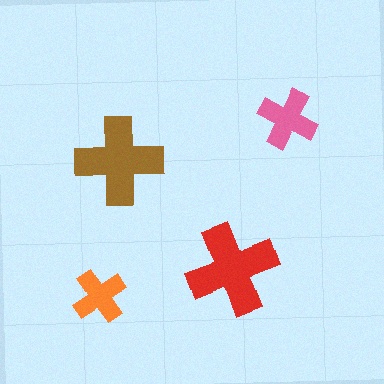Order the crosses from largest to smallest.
the red one, the brown one, the pink one, the orange one.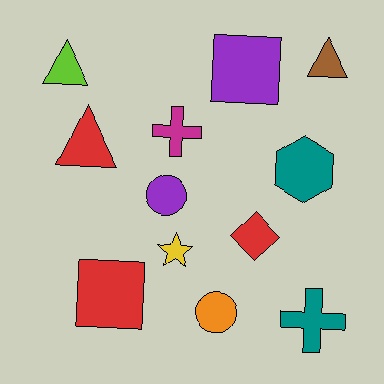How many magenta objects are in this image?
There is 1 magenta object.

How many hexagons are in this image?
There is 1 hexagon.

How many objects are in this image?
There are 12 objects.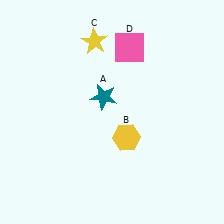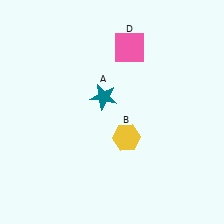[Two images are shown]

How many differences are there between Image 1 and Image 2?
There is 1 difference between the two images.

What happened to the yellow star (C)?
The yellow star (C) was removed in Image 2. It was in the top-left area of Image 1.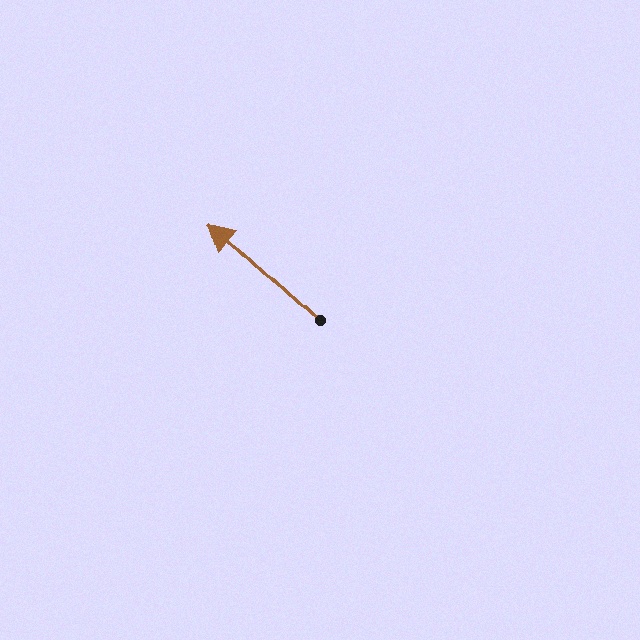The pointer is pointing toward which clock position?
Roughly 10 o'clock.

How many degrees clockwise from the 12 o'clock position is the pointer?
Approximately 312 degrees.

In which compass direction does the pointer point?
Northwest.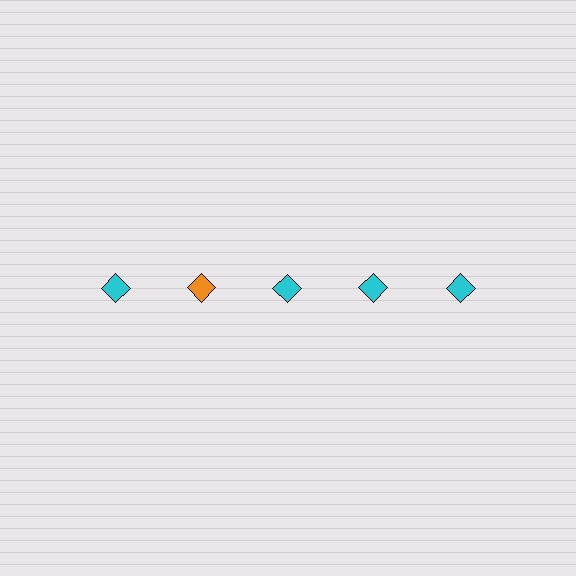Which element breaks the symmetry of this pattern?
The orange diamond in the top row, second from left column breaks the symmetry. All other shapes are cyan diamonds.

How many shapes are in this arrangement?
There are 5 shapes arranged in a grid pattern.